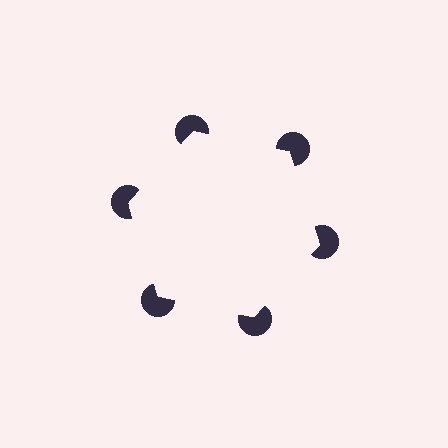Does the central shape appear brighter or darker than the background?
It typically appears slightly brighter than the background, even though no actual brightness change is drawn.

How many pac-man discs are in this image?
There are 6 — one at each vertex of the illusory hexagon.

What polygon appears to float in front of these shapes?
An illusory hexagon — its edges are inferred from the aligned wedge cuts in the pac-man discs, not physically drawn.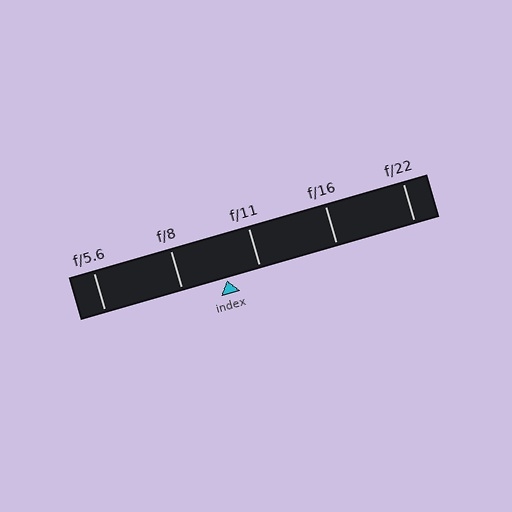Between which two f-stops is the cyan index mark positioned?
The index mark is between f/8 and f/11.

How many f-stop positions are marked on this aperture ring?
There are 5 f-stop positions marked.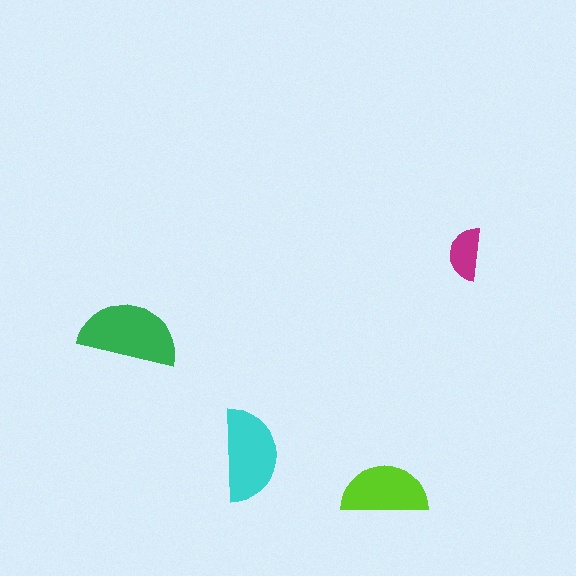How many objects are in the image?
There are 4 objects in the image.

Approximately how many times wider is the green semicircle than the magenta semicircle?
About 2 times wider.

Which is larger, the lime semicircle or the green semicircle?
The green one.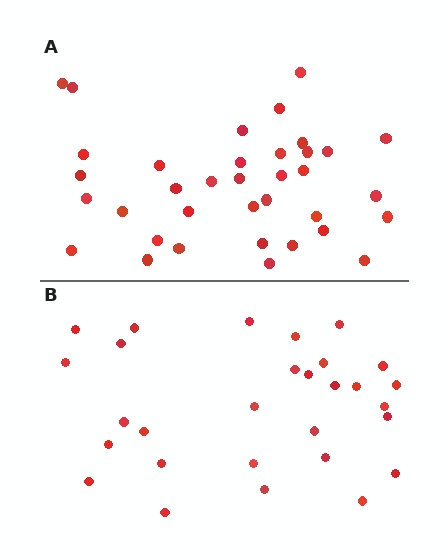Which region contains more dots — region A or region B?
Region A (the top region) has more dots.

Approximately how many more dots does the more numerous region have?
Region A has roughly 8 or so more dots than region B.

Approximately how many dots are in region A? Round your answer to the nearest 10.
About 40 dots. (The exact count is 36, which rounds to 40.)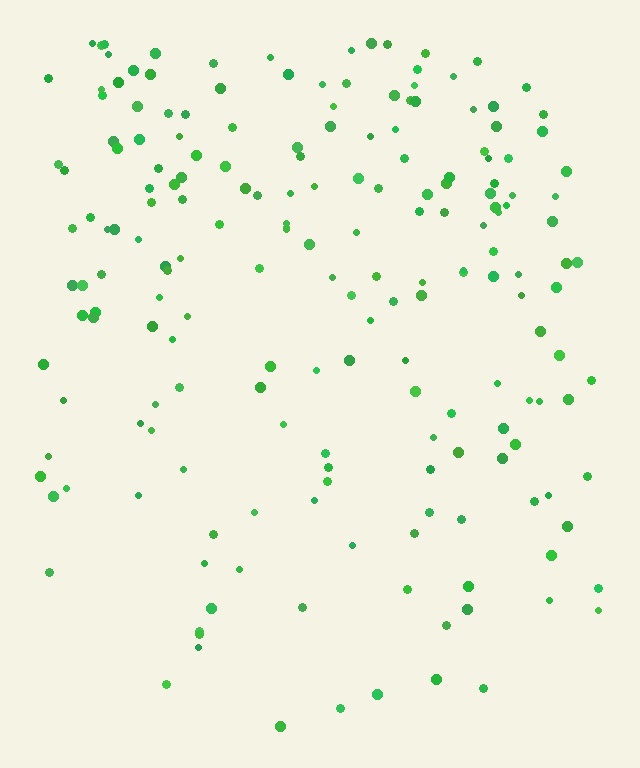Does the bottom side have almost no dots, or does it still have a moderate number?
Still a moderate number, just noticeably fewer than the top.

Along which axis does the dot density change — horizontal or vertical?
Vertical.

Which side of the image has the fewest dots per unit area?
The bottom.